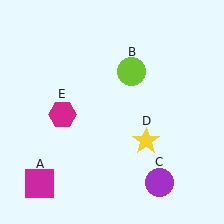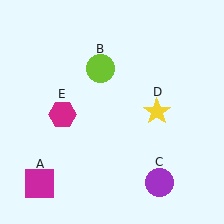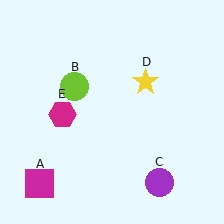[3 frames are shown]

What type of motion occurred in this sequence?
The lime circle (object B), yellow star (object D) rotated counterclockwise around the center of the scene.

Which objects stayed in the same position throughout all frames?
Magenta square (object A) and purple circle (object C) and magenta hexagon (object E) remained stationary.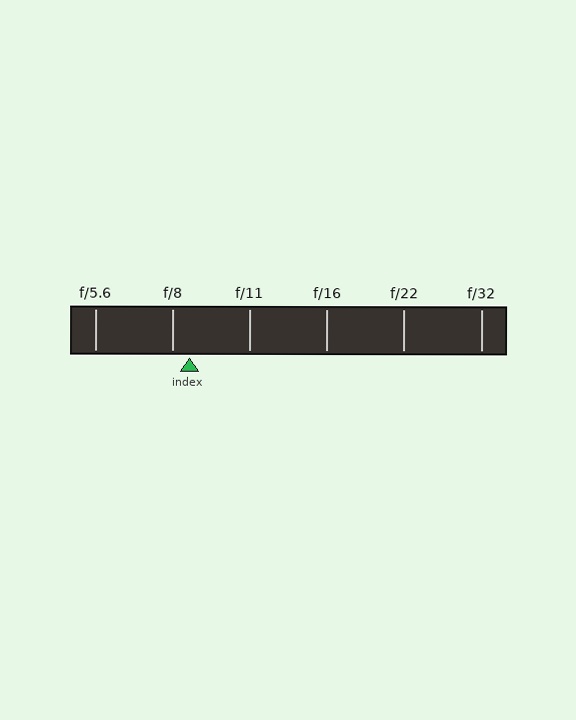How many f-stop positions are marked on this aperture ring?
There are 6 f-stop positions marked.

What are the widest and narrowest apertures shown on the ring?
The widest aperture shown is f/5.6 and the narrowest is f/32.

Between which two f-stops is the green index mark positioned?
The index mark is between f/8 and f/11.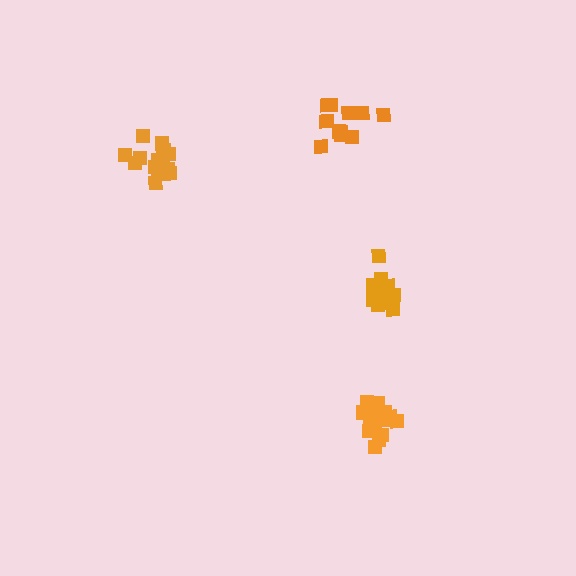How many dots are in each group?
Group 1: 12 dots, Group 2: 15 dots, Group 3: 16 dots, Group 4: 14 dots (57 total).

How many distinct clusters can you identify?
There are 4 distinct clusters.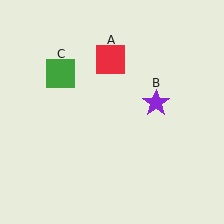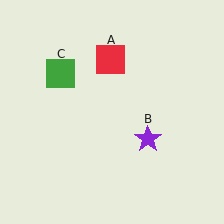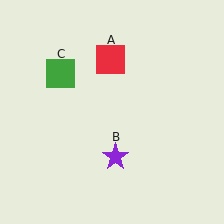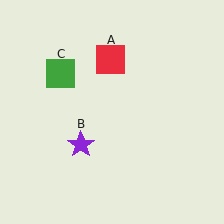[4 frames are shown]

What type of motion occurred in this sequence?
The purple star (object B) rotated clockwise around the center of the scene.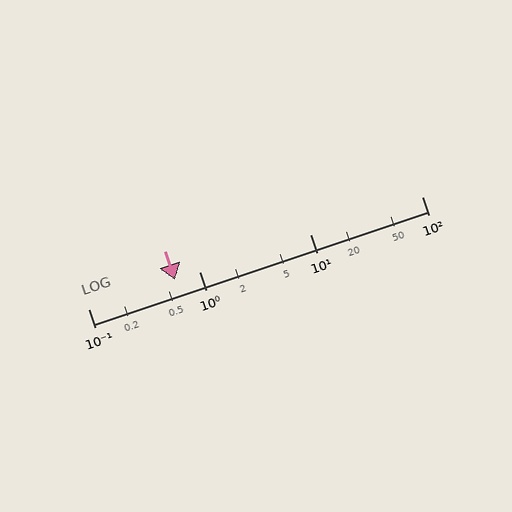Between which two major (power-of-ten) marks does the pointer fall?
The pointer is between 0.1 and 1.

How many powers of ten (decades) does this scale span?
The scale spans 3 decades, from 0.1 to 100.